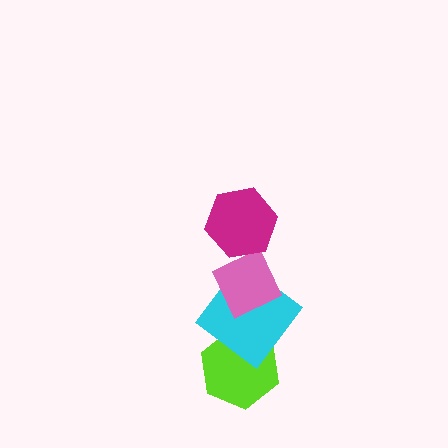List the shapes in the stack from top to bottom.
From top to bottom: the magenta hexagon, the pink diamond, the cyan diamond, the lime hexagon.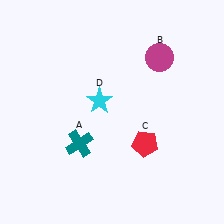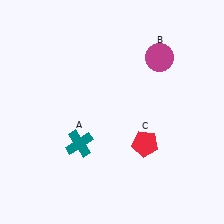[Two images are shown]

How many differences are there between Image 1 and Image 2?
There is 1 difference between the two images.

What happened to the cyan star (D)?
The cyan star (D) was removed in Image 2. It was in the top-left area of Image 1.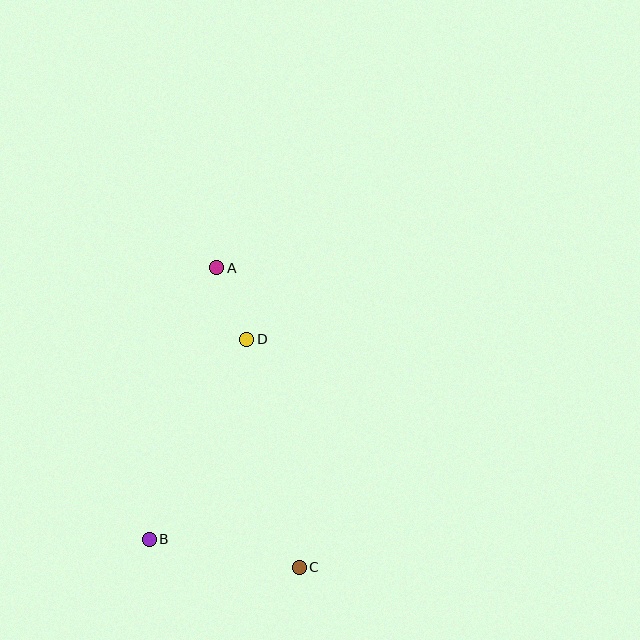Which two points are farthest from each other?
Points A and C are farthest from each other.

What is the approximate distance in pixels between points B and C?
The distance between B and C is approximately 153 pixels.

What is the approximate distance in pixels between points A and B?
The distance between A and B is approximately 280 pixels.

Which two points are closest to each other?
Points A and D are closest to each other.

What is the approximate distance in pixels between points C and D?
The distance between C and D is approximately 234 pixels.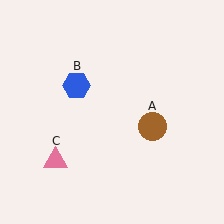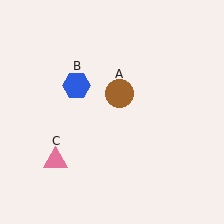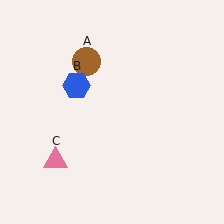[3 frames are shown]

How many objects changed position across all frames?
1 object changed position: brown circle (object A).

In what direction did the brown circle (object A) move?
The brown circle (object A) moved up and to the left.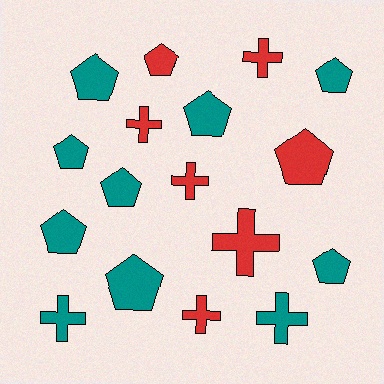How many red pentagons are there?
There are 2 red pentagons.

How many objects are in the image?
There are 17 objects.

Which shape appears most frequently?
Pentagon, with 10 objects.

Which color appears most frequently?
Teal, with 10 objects.